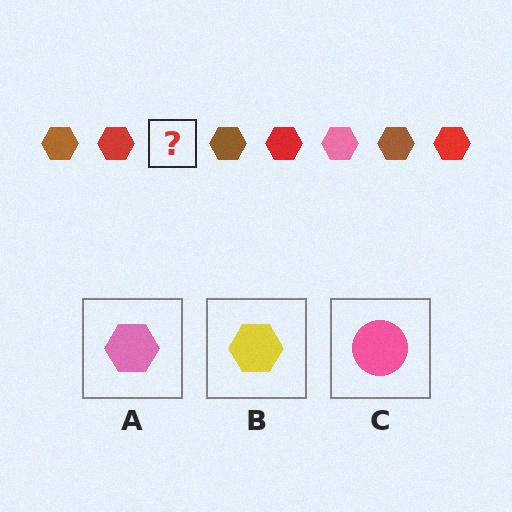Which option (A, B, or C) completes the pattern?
A.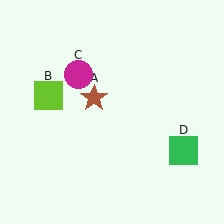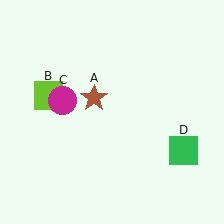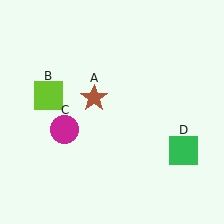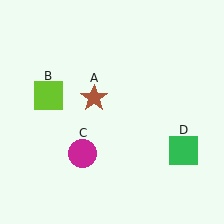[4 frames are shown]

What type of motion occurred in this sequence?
The magenta circle (object C) rotated counterclockwise around the center of the scene.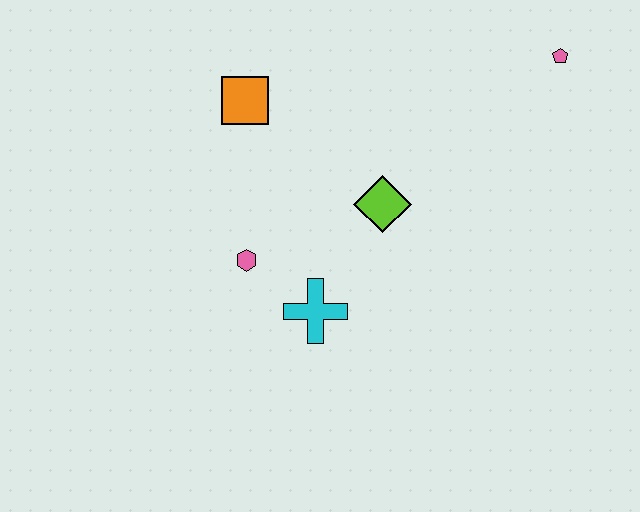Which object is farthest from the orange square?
The pink pentagon is farthest from the orange square.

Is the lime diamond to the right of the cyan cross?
Yes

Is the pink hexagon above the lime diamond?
No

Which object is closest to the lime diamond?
The cyan cross is closest to the lime diamond.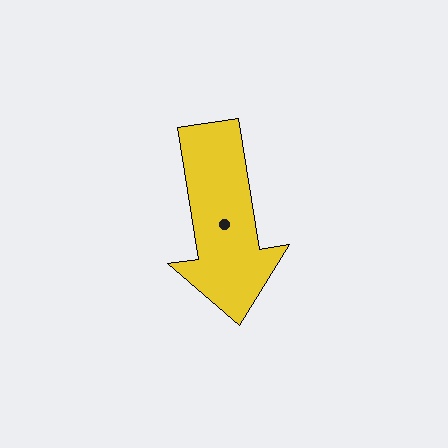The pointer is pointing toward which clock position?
Roughly 6 o'clock.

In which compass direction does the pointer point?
South.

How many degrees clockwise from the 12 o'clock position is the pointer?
Approximately 171 degrees.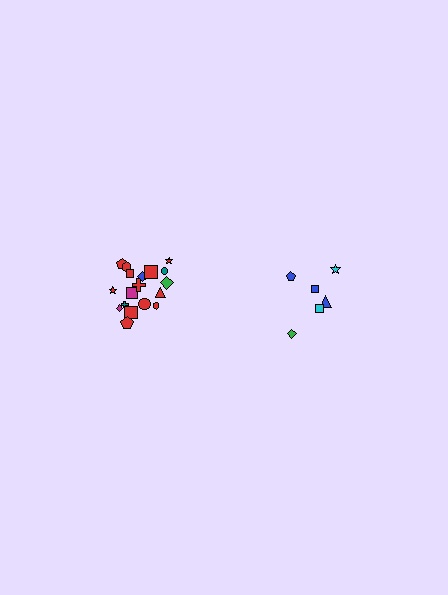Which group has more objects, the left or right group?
The left group.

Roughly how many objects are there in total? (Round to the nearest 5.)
Roughly 25 objects in total.